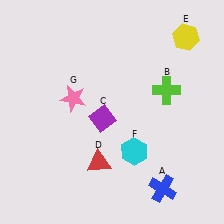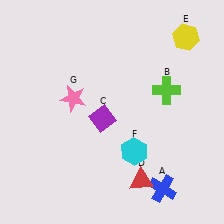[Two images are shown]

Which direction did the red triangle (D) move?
The red triangle (D) moved right.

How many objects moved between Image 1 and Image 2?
1 object moved between the two images.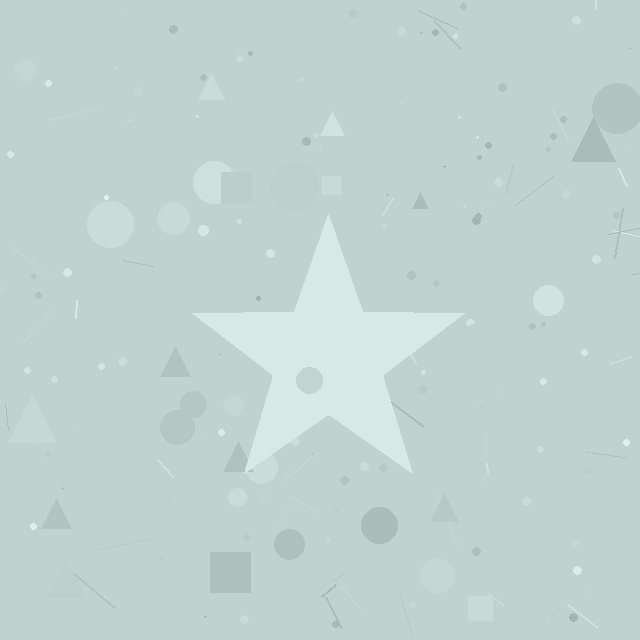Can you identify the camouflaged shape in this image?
The camouflaged shape is a star.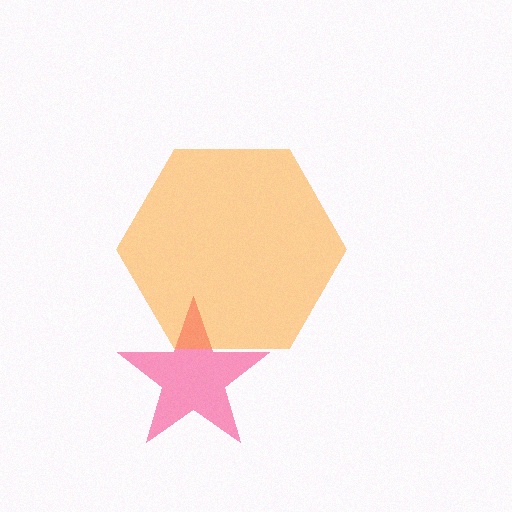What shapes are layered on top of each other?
The layered shapes are: a pink star, an orange hexagon.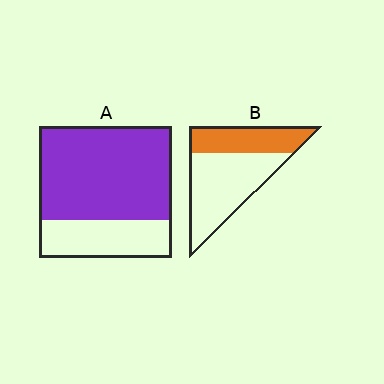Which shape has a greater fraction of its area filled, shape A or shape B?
Shape A.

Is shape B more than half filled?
No.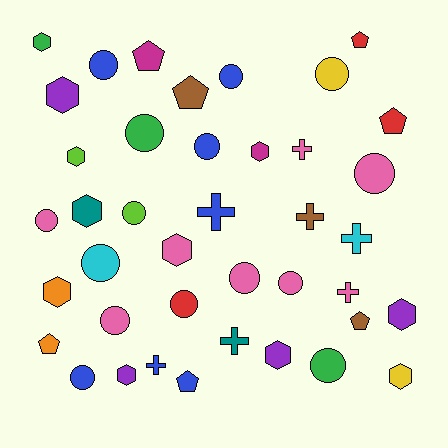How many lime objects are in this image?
There are 2 lime objects.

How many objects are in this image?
There are 40 objects.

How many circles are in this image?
There are 15 circles.